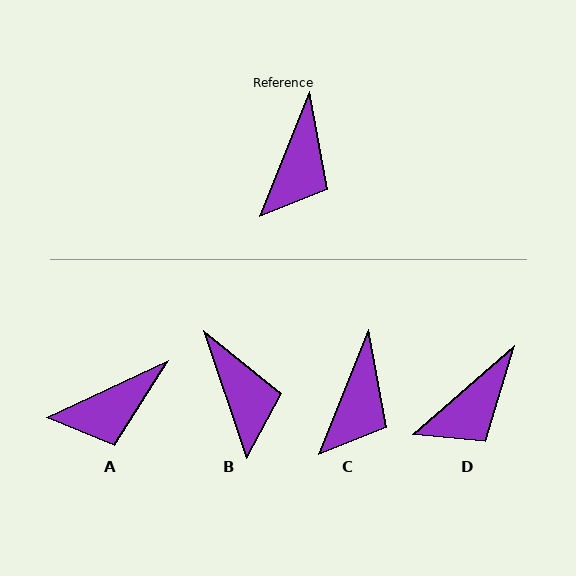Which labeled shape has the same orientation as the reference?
C.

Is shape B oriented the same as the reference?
No, it is off by about 41 degrees.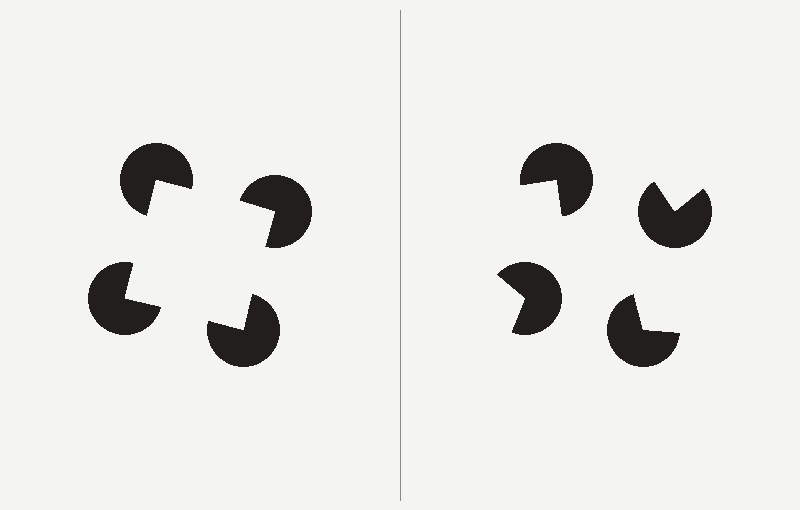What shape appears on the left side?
An illusory square.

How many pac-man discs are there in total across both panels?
8 — 4 on each side.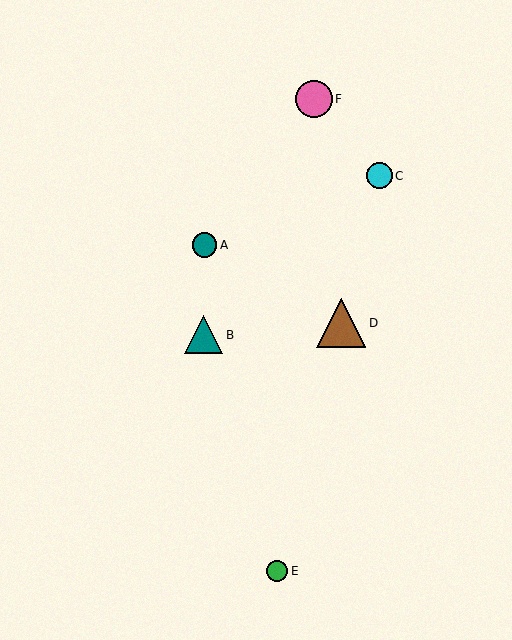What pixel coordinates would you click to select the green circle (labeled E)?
Click at (277, 571) to select the green circle E.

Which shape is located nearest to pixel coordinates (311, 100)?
The pink circle (labeled F) at (314, 99) is nearest to that location.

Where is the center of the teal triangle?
The center of the teal triangle is at (204, 335).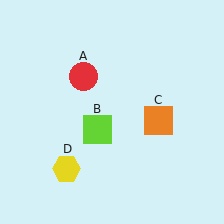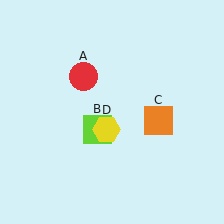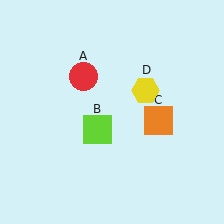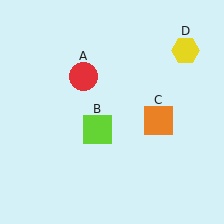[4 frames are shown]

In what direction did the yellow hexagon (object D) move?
The yellow hexagon (object D) moved up and to the right.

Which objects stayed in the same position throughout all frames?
Red circle (object A) and lime square (object B) and orange square (object C) remained stationary.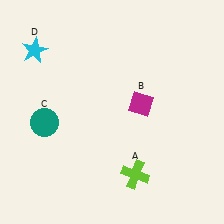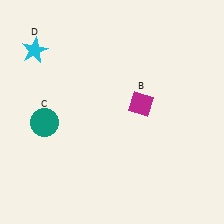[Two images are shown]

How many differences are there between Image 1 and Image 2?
There is 1 difference between the two images.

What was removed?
The lime cross (A) was removed in Image 2.